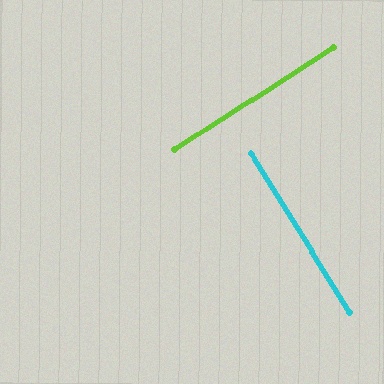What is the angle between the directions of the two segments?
Approximately 89 degrees.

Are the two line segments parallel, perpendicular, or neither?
Perpendicular — they meet at approximately 89°.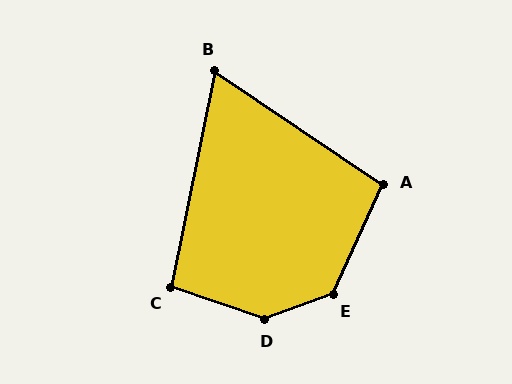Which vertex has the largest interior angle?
D, at approximately 141 degrees.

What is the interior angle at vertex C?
Approximately 98 degrees (obtuse).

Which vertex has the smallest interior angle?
B, at approximately 68 degrees.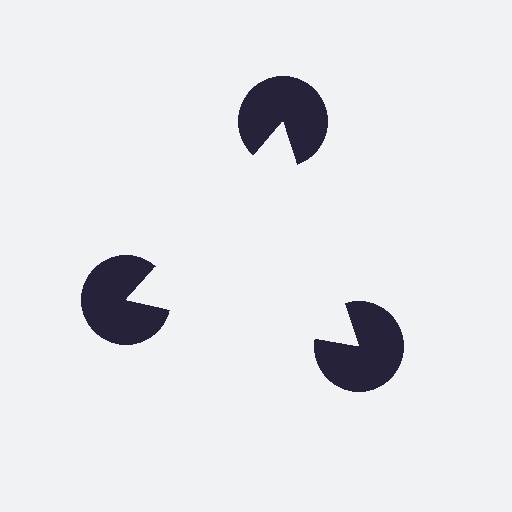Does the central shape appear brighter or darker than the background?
It typically appears slightly brighter than the background, even though no actual brightness change is drawn.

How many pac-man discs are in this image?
There are 3 — one at each vertex of the illusory triangle.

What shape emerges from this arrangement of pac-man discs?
An illusory triangle — its edges are inferred from the aligned wedge cuts in the pac-man discs, not physically drawn.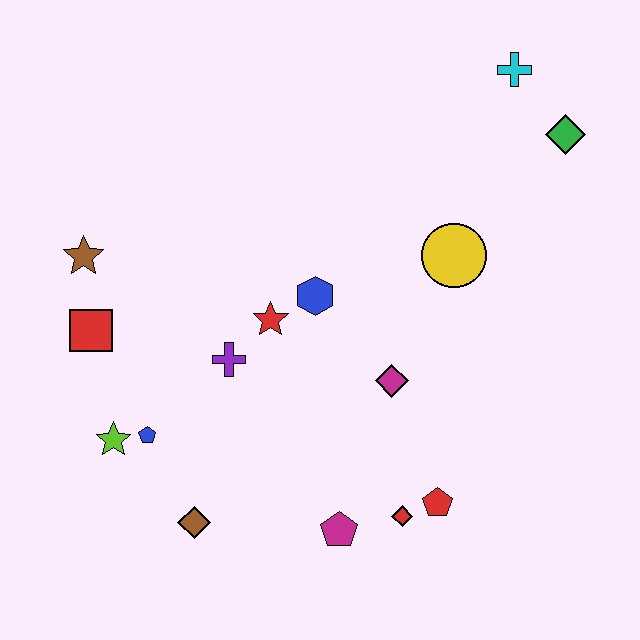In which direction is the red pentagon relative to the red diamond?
The red pentagon is to the right of the red diamond.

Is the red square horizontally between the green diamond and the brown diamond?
No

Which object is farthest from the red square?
The green diamond is farthest from the red square.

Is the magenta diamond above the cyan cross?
No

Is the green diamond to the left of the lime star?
No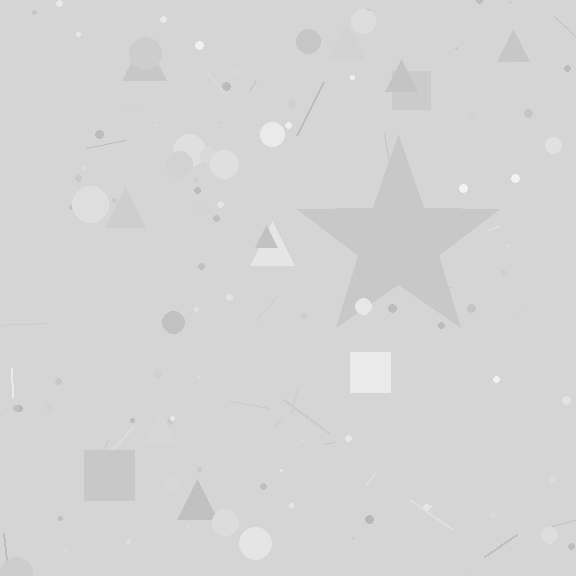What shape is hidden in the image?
A star is hidden in the image.